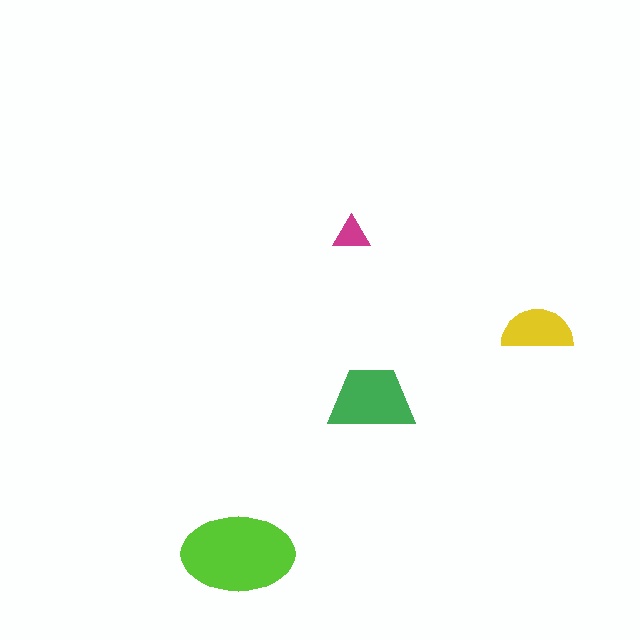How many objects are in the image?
There are 4 objects in the image.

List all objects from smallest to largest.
The magenta triangle, the yellow semicircle, the green trapezoid, the lime ellipse.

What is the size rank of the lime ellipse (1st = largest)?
1st.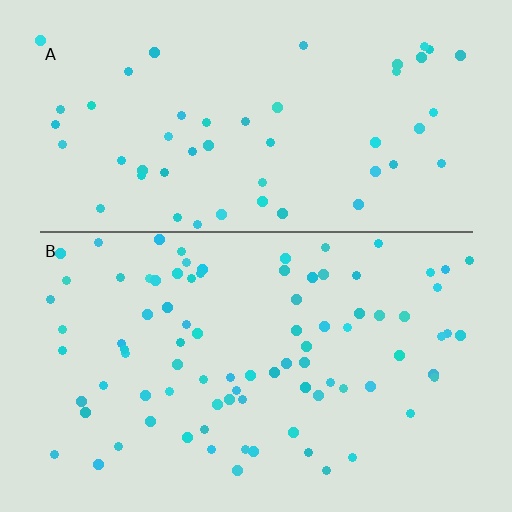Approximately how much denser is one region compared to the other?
Approximately 1.7× — region B over region A.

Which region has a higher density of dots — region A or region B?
B (the bottom).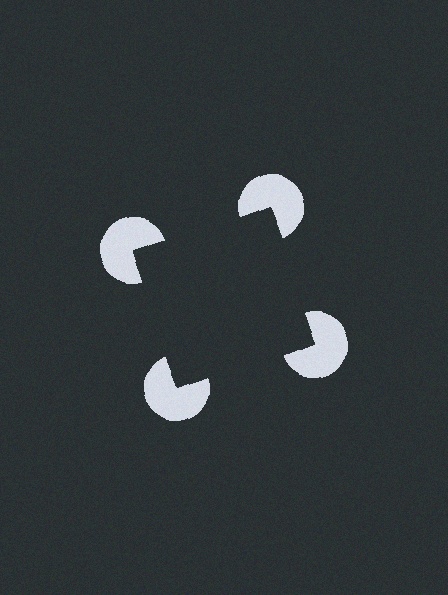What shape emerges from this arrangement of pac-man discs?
An illusory square — its edges are inferred from the aligned wedge cuts in the pac-man discs, not physically drawn.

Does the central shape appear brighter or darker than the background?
It typically appears slightly darker than the background, even though no actual brightness change is drawn.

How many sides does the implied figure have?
4 sides.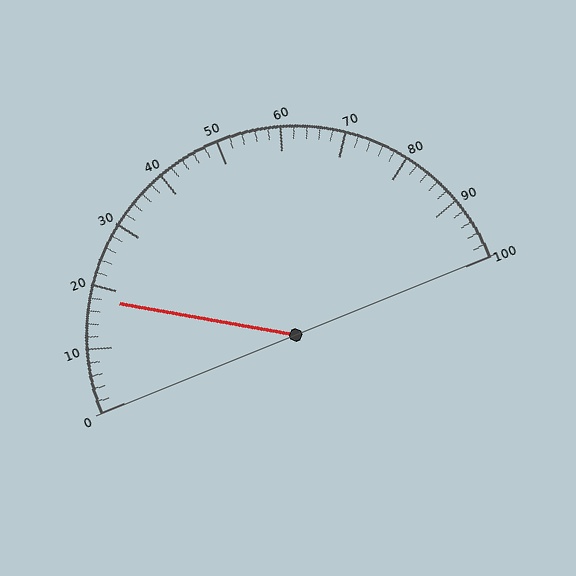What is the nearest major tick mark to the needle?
The nearest major tick mark is 20.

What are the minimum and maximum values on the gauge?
The gauge ranges from 0 to 100.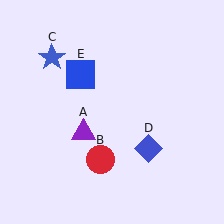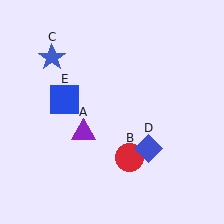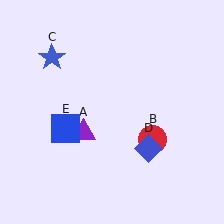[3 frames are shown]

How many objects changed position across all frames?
2 objects changed position: red circle (object B), blue square (object E).